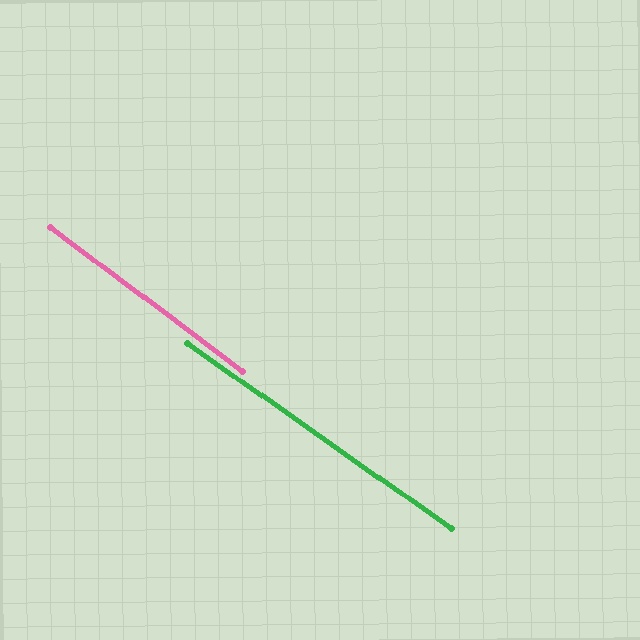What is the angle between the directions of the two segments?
Approximately 2 degrees.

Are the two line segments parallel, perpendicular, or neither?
Parallel — their directions differ by only 1.6°.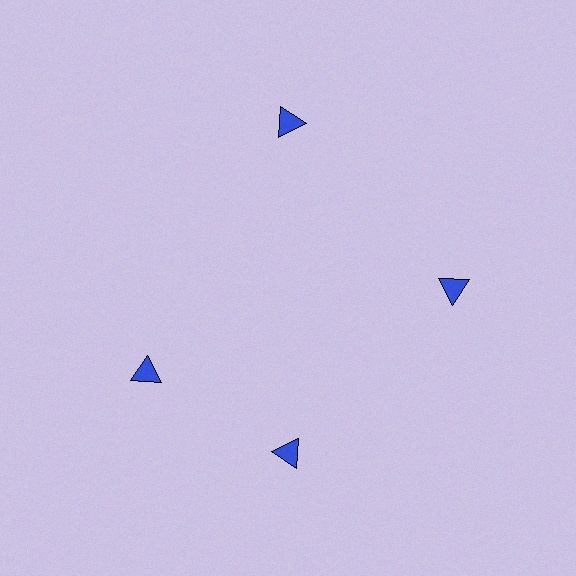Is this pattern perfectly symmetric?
No. The 4 blue triangles are arranged in a ring, but one element near the 9 o'clock position is rotated out of alignment along the ring, breaking the 4-fold rotational symmetry.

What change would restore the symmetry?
The symmetry would be restored by rotating it back into even spacing with its neighbors so that all 4 triangles sit at equal angles and equal distance from the center.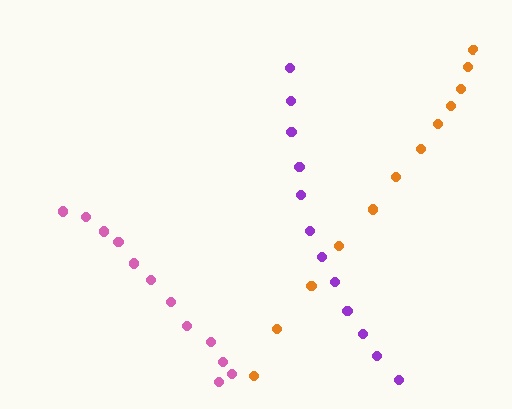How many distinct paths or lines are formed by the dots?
There are 3 distinct paths.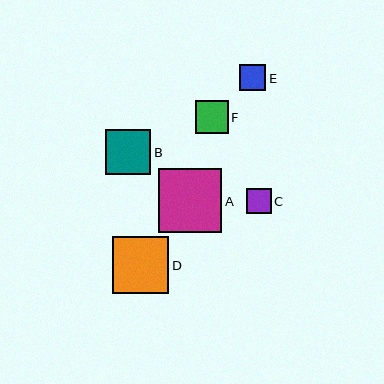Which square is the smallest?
Square C is the smallest with a size of approximately 25 pixels.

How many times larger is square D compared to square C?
Square D is approximately 2.3 times the size of square C.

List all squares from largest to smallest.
From largest to smallest: A, D, B, F, E, C.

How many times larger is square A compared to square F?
Square A is approximately 1.9 times the size of square F.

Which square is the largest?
Square A is the largest with a size of approximately 63 pixels.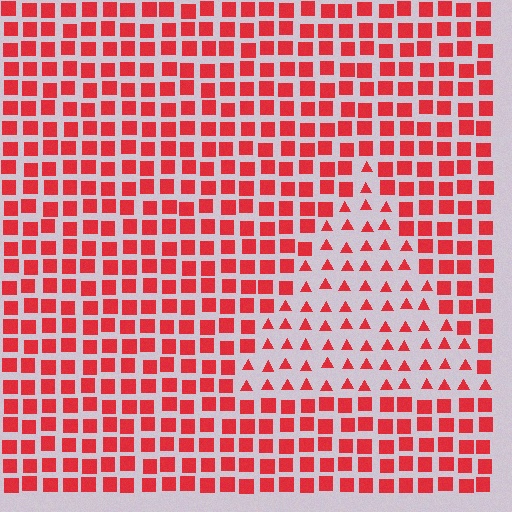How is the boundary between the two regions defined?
The boundary is defined by a change in element shape: triangles inside vs. squares outside. All elements share the same color and spacing.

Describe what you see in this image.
The image is filled with small red elements arranged in a uniform grid. A triangle-shaped region contains triangles, while the surrounding area contains squares. The boundary is defined purely by the change in element shape.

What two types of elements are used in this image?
The image uses triangles inside the triangle region and squares outside it.